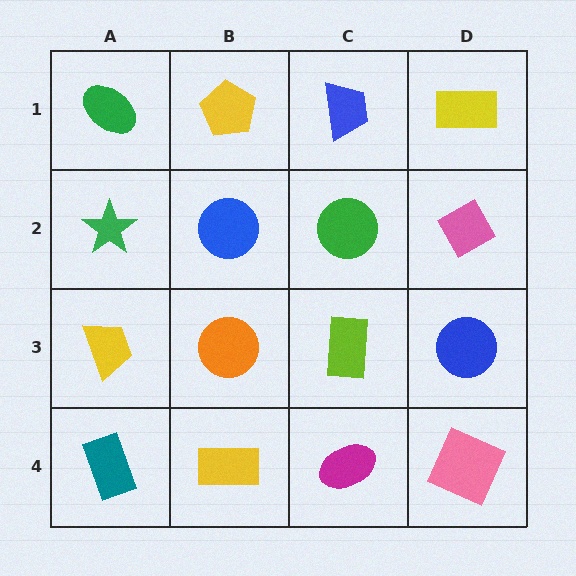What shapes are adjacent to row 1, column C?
A green circle (row 2, column C), a yellow pentagon (row 1, column B), a yellow rectangle (row 1, column D).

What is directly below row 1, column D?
A pink diamond.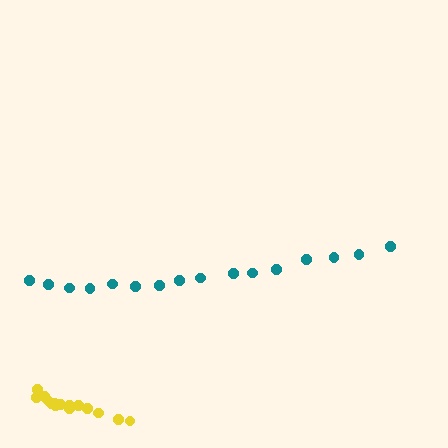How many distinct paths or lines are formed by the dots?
There are 2 distinct paths.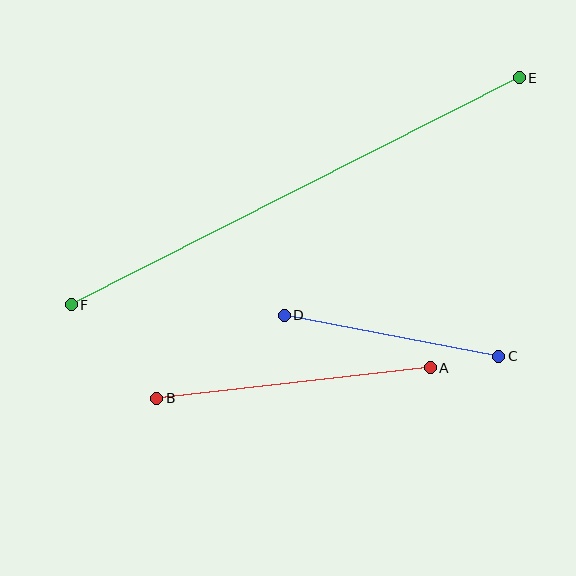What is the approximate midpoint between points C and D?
The midpoint is at approximately (391, 336) pixels.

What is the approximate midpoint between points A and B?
The midpoint is at approximately (293, 383) pixels.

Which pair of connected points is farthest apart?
Points E and F are farthest apart.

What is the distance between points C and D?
The distance is approximately 218 pixels.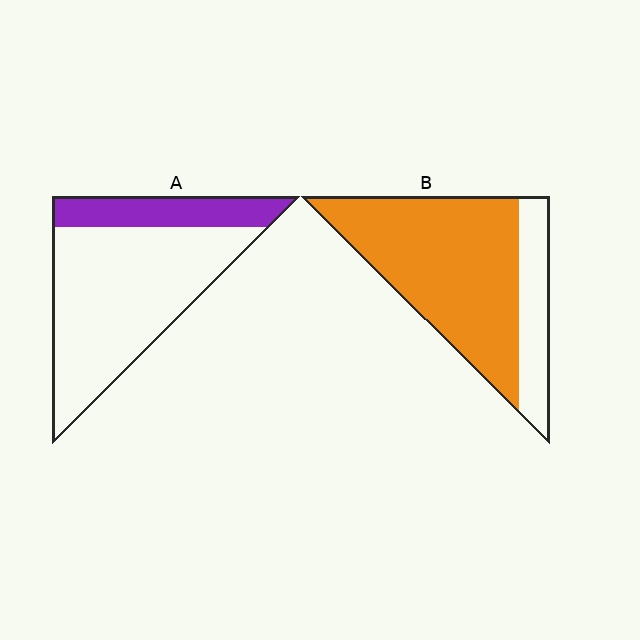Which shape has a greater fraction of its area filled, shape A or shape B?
Shape B.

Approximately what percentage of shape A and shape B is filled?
A is approximately 25% and B is approximately 75%.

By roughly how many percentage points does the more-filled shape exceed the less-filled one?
By roughly 55 percentage points (B over A).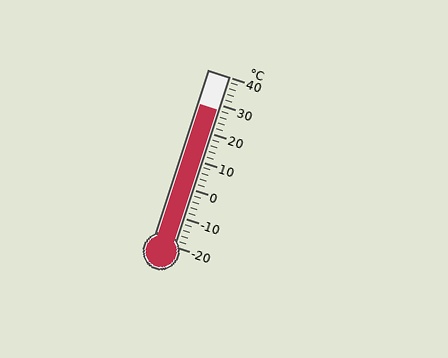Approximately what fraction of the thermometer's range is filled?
The thermometer is filled to approximately 80% of its range.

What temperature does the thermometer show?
The thermometer shows approximately 28°C.